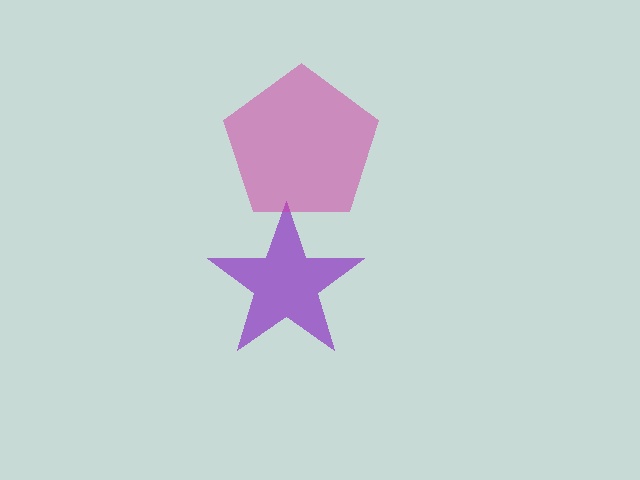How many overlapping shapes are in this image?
There are 2 overlapping shapes in the image.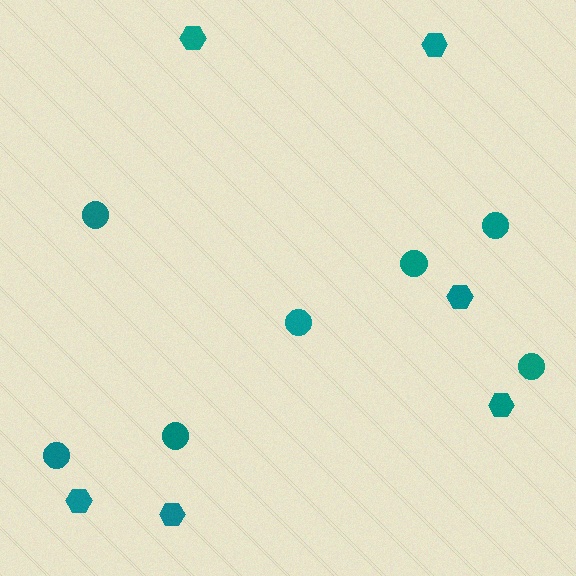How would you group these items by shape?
There are 2 groups: one group of hexagons (6) and one group of circles (7).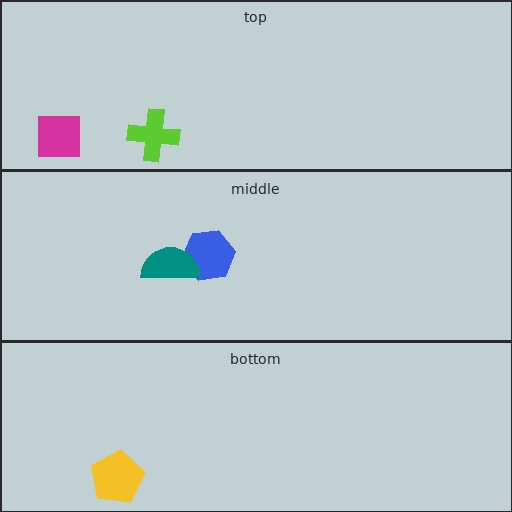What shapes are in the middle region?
The blue hexagon, the teal semicircle.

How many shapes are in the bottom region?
1.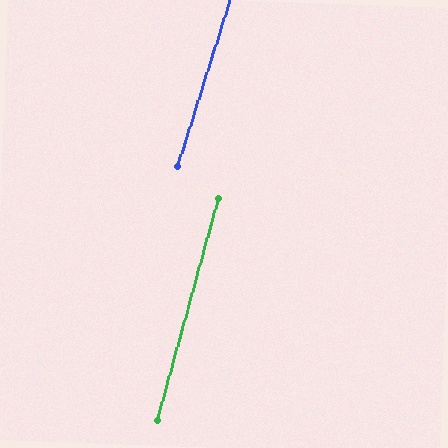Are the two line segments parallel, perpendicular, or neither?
Parallel — their directions differ by only 1.9°.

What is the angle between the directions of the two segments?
Approximately 2 degrees.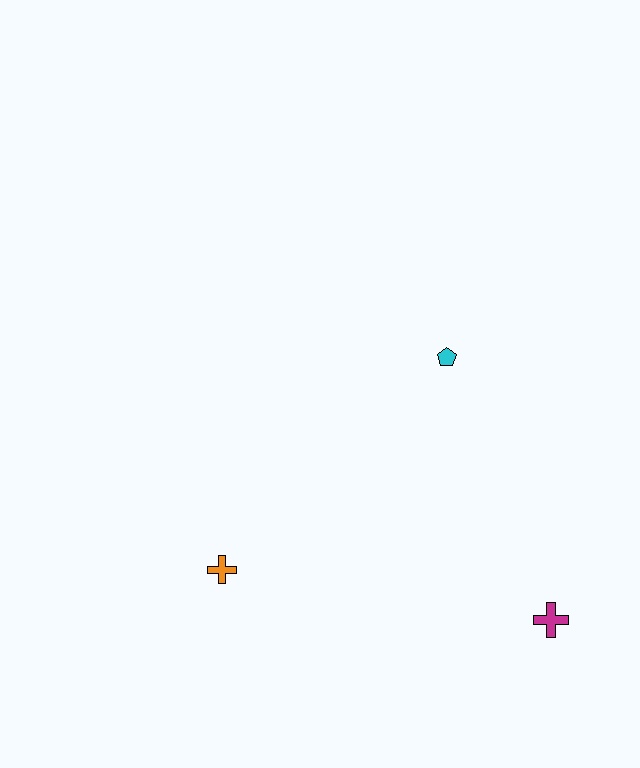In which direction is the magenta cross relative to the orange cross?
The magenta cross is to the right of the orange cross.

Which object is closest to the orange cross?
The cyan pentagon is closest to the orange cross.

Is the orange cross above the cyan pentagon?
No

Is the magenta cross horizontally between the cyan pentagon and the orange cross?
No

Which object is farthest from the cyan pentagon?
The orange cross is farthest from the cyan pentagon.